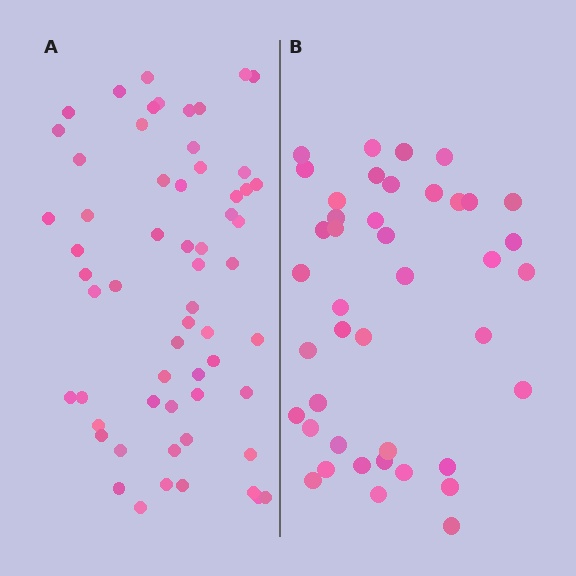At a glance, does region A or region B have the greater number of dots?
Region A (the left region) has more dots.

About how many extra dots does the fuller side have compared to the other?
Region A has approximately 20 more dots than region B.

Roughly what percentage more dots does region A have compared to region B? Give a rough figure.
About 45% more.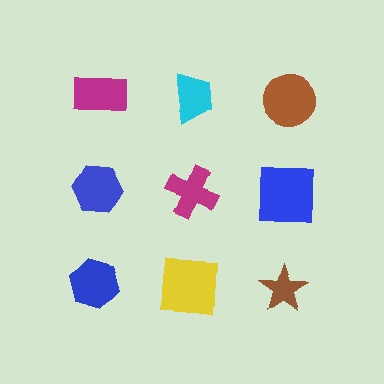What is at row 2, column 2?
A magenta cross.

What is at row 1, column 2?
A cyan trapezoid.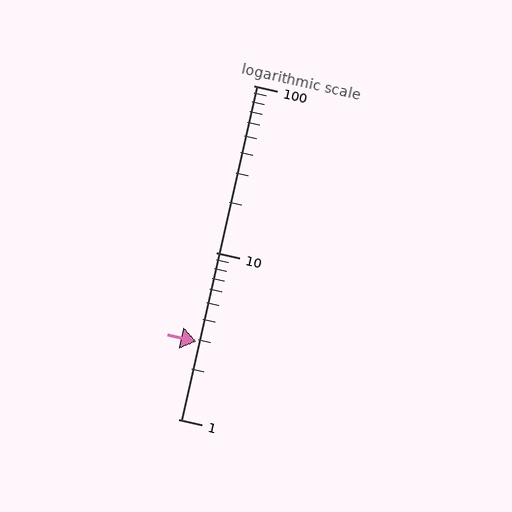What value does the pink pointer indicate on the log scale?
The pointer indicates approximately 2.9.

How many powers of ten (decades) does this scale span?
The scale spans 2 decades, from 1 to 100.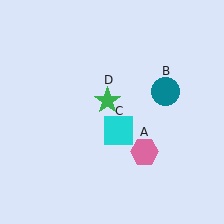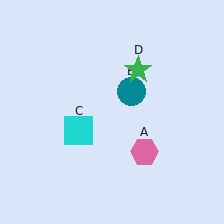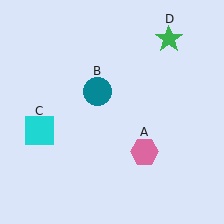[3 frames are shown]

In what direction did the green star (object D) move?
The green star (object D) moved up and to the right.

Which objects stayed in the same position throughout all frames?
Pink hexagon (object A) remained stationary.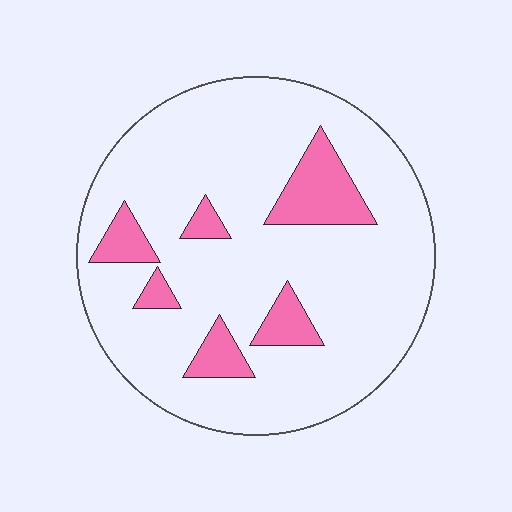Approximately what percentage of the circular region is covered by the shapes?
Approximately 15%.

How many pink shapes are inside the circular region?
6.